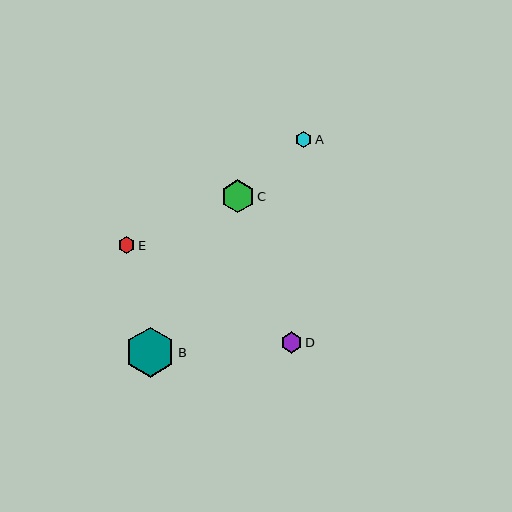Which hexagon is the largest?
Hexagon B is the largest with a size of approximately 50 pixels.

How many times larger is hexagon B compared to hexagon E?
Hexagon B is approximately 2.9 times the size of hexagon E.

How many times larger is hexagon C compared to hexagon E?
Hexagon C is approximately 1.9 times the size of hexagon E.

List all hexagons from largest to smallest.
From largest to smallest: B, C, D, E, A.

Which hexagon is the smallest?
Hexagon A is the smallest with a size of approximately 16 pixels.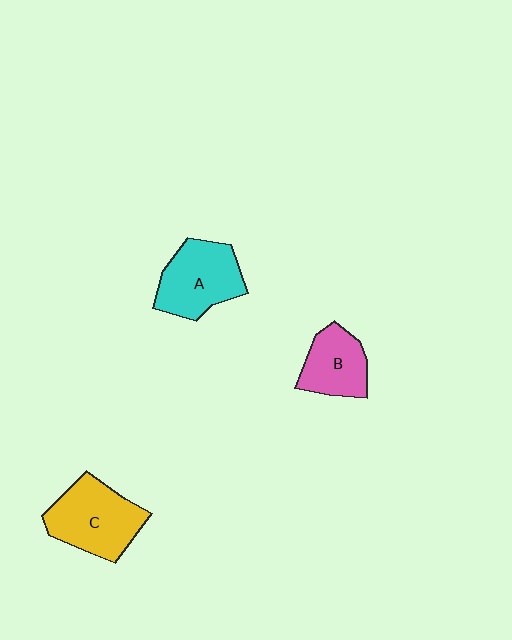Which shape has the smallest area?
Shape B (pink).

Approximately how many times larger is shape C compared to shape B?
Approximately 1.4 times.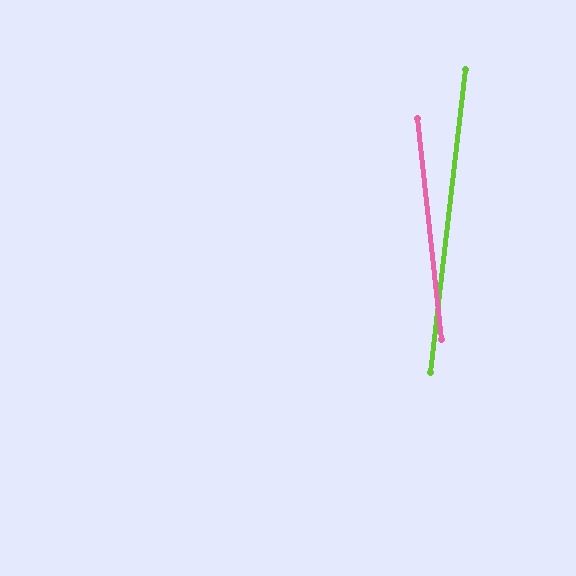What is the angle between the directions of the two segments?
Approximately 13 degrees.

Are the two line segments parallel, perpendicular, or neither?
Neither parallel nor perpendicular — they differ by about 13°.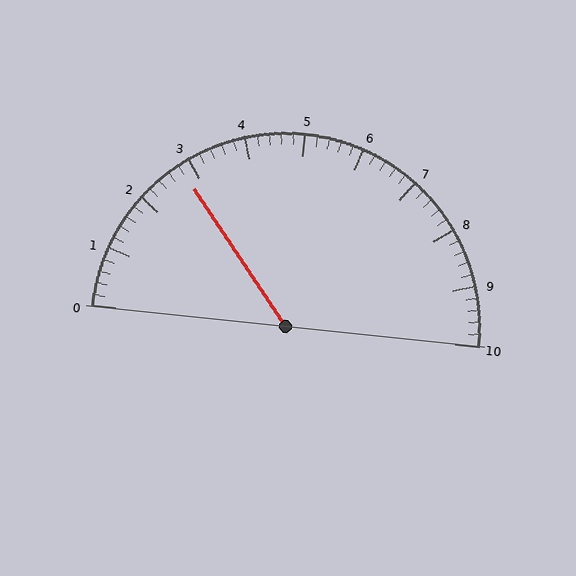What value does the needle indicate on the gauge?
The needle indicates approximately 2.8.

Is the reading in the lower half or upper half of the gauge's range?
The reading is in the lower half of the range (0 to 10).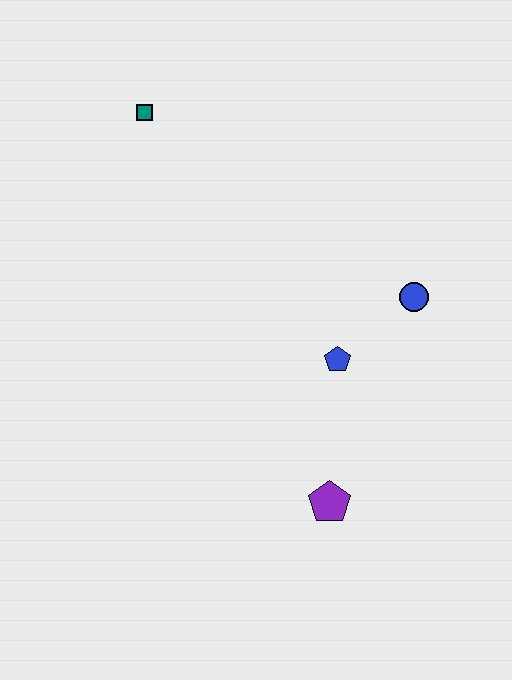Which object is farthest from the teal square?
The purple pentagon is farthest from the teal square.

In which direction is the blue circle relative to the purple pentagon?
The blue circle is above the purple pentagon.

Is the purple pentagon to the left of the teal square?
No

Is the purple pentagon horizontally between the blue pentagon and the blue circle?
No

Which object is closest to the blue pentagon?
The blue circle is closest to the blue pentagon.